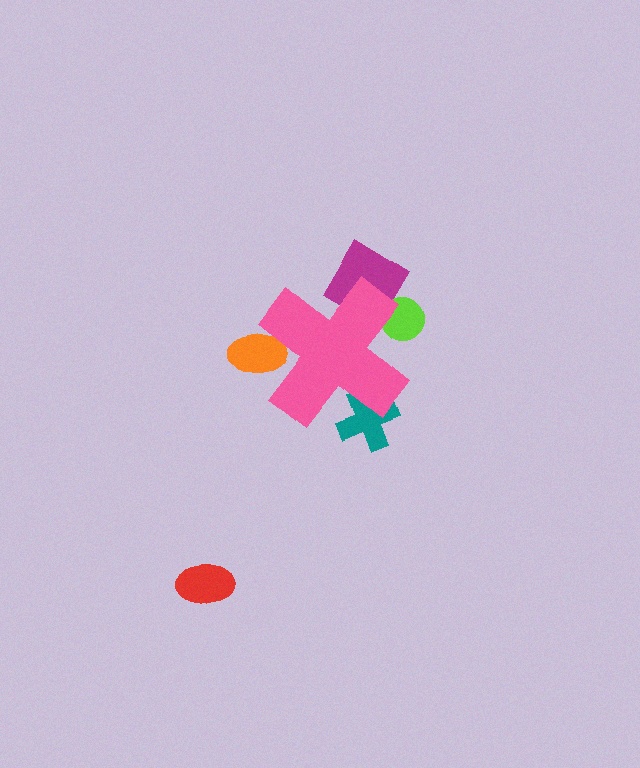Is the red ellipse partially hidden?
No, the red ellipse is fully visible.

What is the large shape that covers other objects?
A pink cross.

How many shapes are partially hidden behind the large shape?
4 shapes are partially hidden.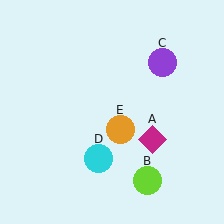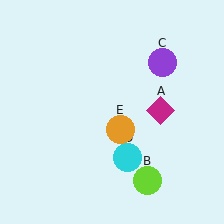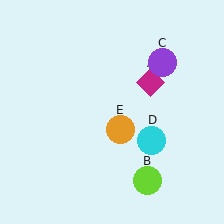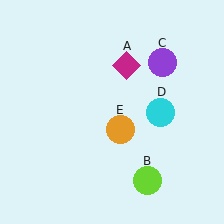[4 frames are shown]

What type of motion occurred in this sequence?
The magenta diamond (object A), cyan circle (object D) rotated counterclockwise around the center of the scene.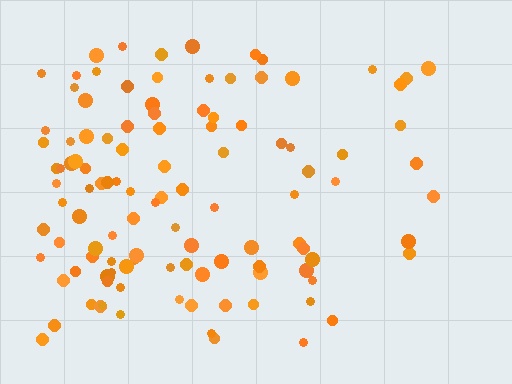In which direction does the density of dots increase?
From right to left, with the left side densest.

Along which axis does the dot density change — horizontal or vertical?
Horizontal.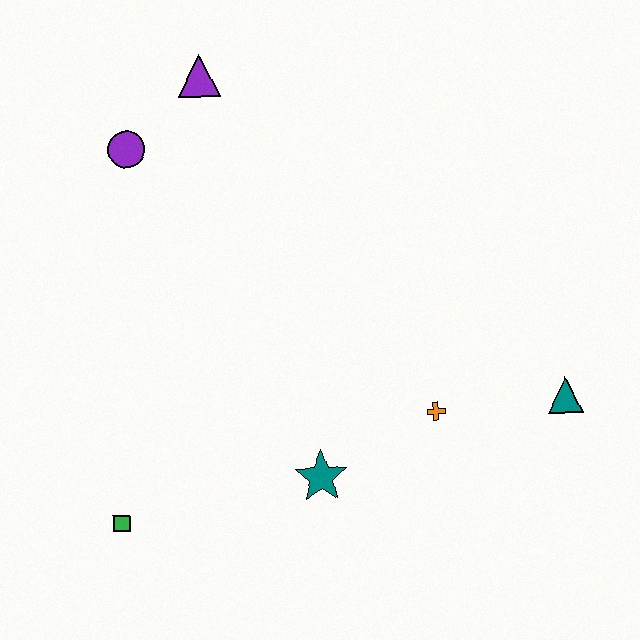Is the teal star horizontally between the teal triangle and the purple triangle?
Yes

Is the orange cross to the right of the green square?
Yes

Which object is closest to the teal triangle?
The orange cross is closest to the teal triangle.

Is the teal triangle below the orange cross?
No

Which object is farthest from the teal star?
The purple triangle is farthest from the teal star.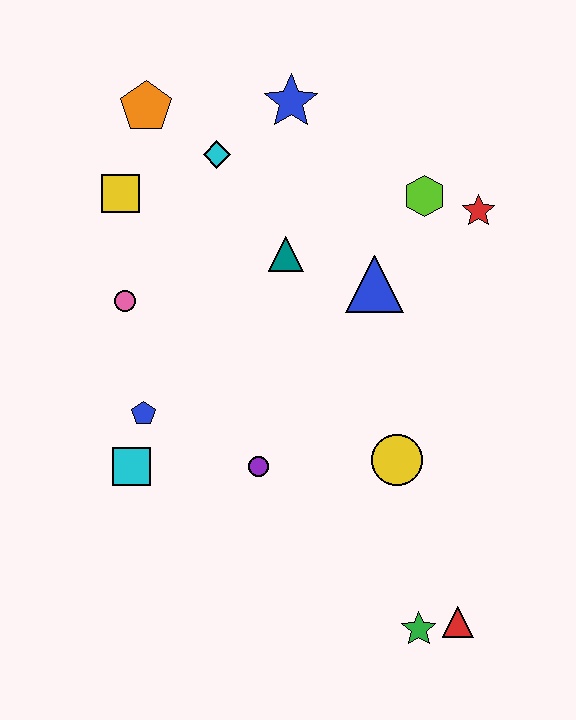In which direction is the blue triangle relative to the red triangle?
The blue triangle is above the red triangle.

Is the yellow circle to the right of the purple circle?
Yes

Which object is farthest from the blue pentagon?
The red star is farthest from the blue pentagon.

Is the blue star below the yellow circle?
No